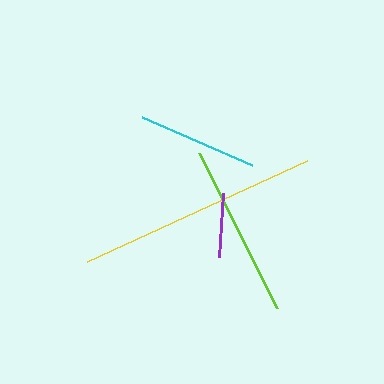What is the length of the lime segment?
The lime segment is approximately 174 pixels long.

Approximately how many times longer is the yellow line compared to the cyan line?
The yellow line is approximately 2.0 times the length of the cyan line.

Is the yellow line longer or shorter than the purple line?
The yellow line is longer than the purple line.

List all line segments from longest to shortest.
From longest to shortest: yellow, lime, cyan, purple.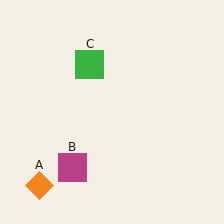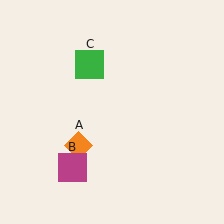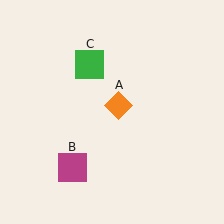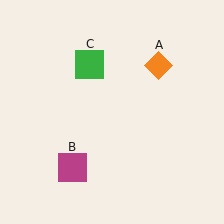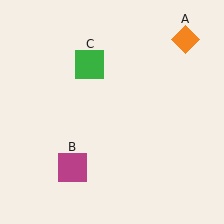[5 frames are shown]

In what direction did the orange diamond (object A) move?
The orange diamond (object A) moved up and to the right.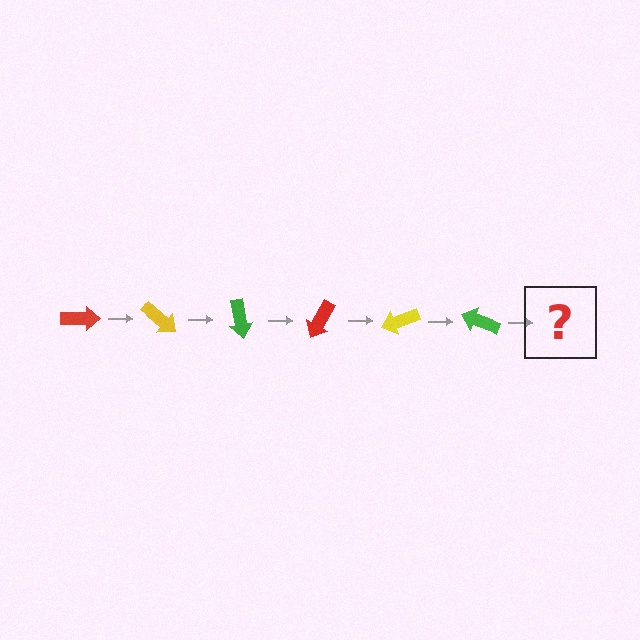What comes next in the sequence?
The next element should be a red arrow, rotated 240 degrees from the start.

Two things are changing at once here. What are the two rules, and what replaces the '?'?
The two rules are that it rotates 40 degrees each step and the color cycles through red, yellow, and green. The '?' should be a red arrow, rotated 240 degrees from the start.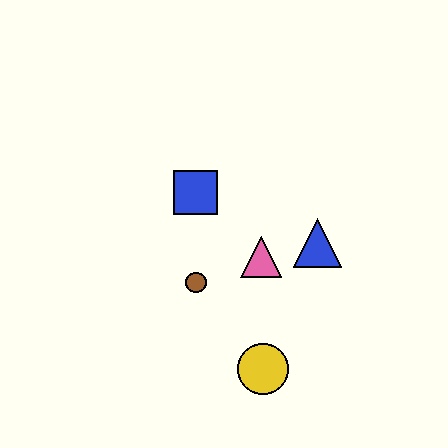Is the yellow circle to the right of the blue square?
Yes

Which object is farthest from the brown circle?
The blue triangle is farthest from the brown circle.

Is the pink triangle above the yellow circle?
Yes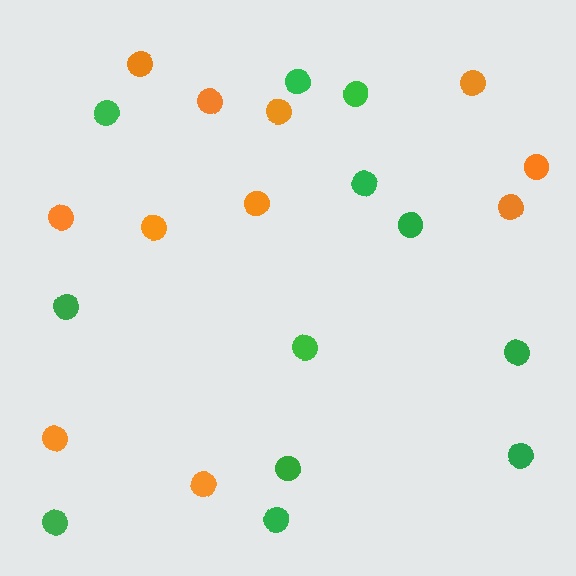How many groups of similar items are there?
There are 2 groups: one group of green circles (12) and one group of orange circles (11).